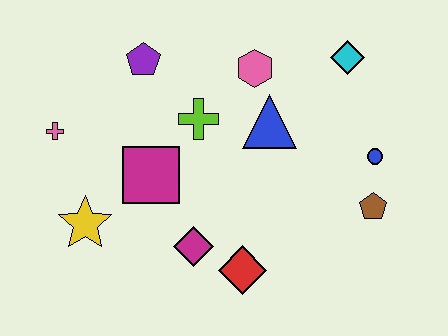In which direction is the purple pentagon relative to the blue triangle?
The purple pentagon is to the left of the blue triangle.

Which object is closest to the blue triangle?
The pink hexagon is closest to the blue triangle.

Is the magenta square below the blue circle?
Yes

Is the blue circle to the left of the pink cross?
No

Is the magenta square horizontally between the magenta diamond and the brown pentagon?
No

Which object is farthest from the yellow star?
The cyan diamond is farthest from the yellow star.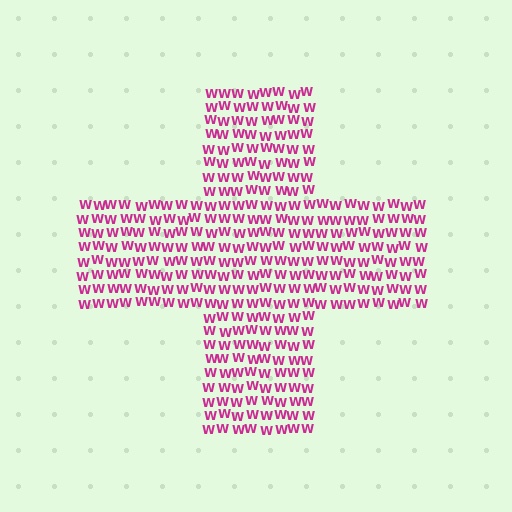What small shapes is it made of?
It is made of small letter W's.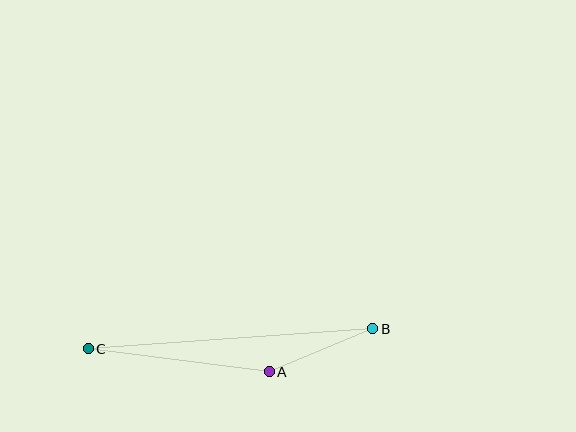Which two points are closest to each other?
Points A and B are closest to each other.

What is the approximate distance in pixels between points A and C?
The distance between A and C is approximately 182 pixels.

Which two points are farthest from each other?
Points B and C are farthest from each other.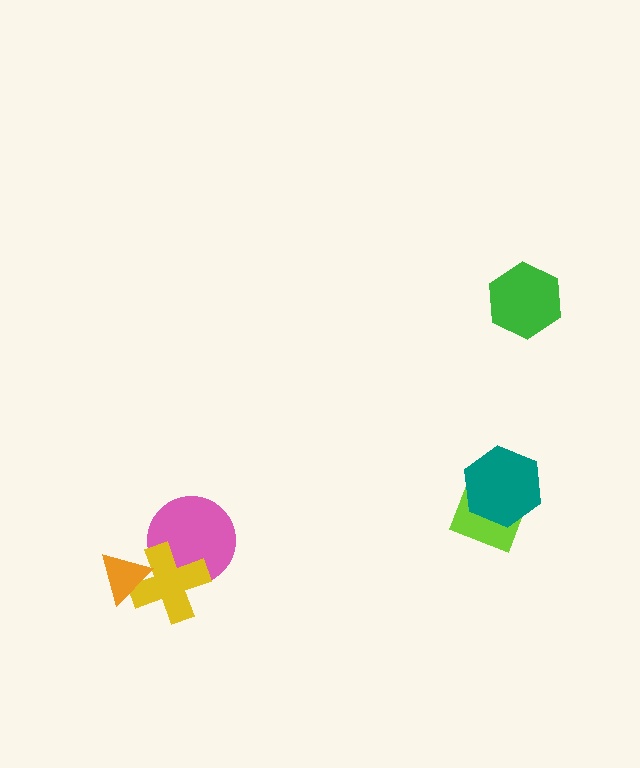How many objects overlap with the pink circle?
1 object overlaps with the pink circle.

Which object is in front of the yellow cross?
The orange triangle is in front of the yellow cross.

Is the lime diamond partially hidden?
Yes, it is partially covered by another shape.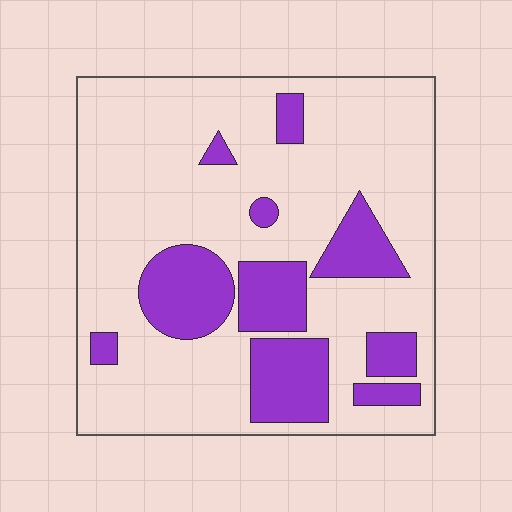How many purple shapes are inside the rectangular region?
10.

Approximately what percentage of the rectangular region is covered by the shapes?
Approximately 25%.